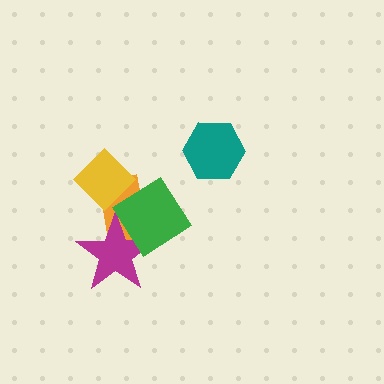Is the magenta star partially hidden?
Yes, it is partially covered by another shape.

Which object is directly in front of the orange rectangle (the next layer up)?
The yellow diamond is directly in front of the orange rectangle.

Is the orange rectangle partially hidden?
Yes, it is partially covered by another shape.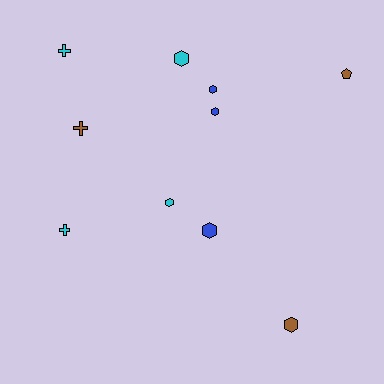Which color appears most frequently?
Cyan, with 4 objects.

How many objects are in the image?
There are 10 objects.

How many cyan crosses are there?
There are 2 cyan crosses.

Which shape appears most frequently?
Hexagon, with 6 objects.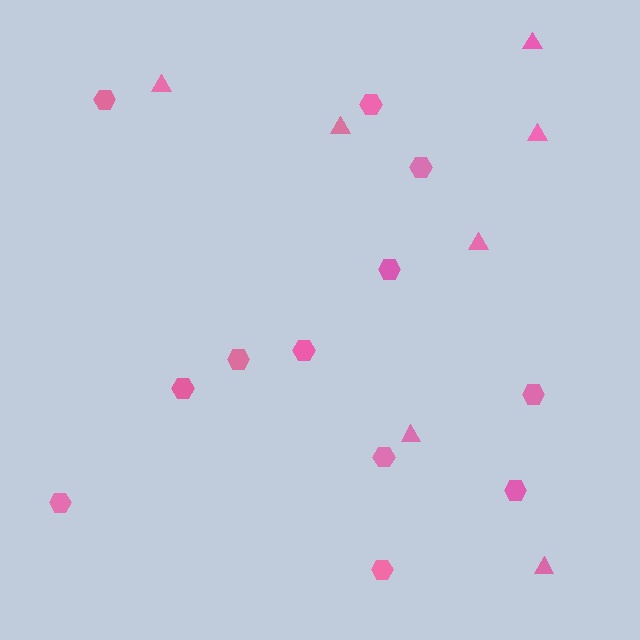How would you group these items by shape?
There are 2 groups: one group of triangles (7) and one group of hexagons (12).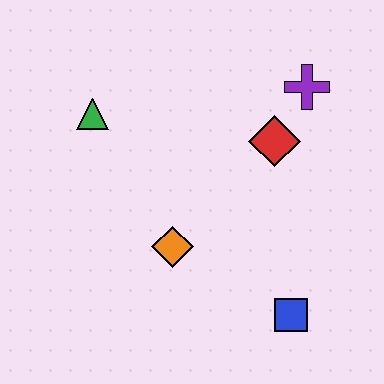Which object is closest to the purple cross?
The red diamond is closest to the purple cross.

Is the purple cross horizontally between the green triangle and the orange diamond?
No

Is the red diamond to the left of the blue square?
Yes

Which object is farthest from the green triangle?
The blue square is farthest from the green triangle.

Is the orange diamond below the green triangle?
Yes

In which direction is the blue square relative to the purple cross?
The blue square is below the purple cross.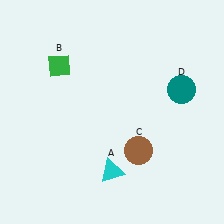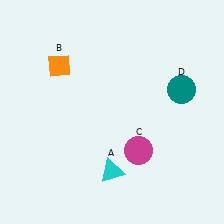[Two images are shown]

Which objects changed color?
B changed from green to orange. C changed from brown to magenta.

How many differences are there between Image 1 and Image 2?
There are 2 differences between the two images.